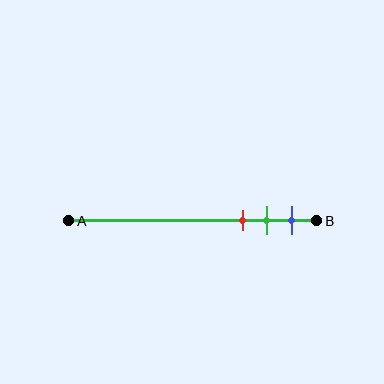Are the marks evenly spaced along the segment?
Yes, the marks are approximately evenly spaced.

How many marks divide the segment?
There are 3 marks dividing the segment.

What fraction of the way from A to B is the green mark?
The green mark is approximately 80% (0.8) of the way from A to B.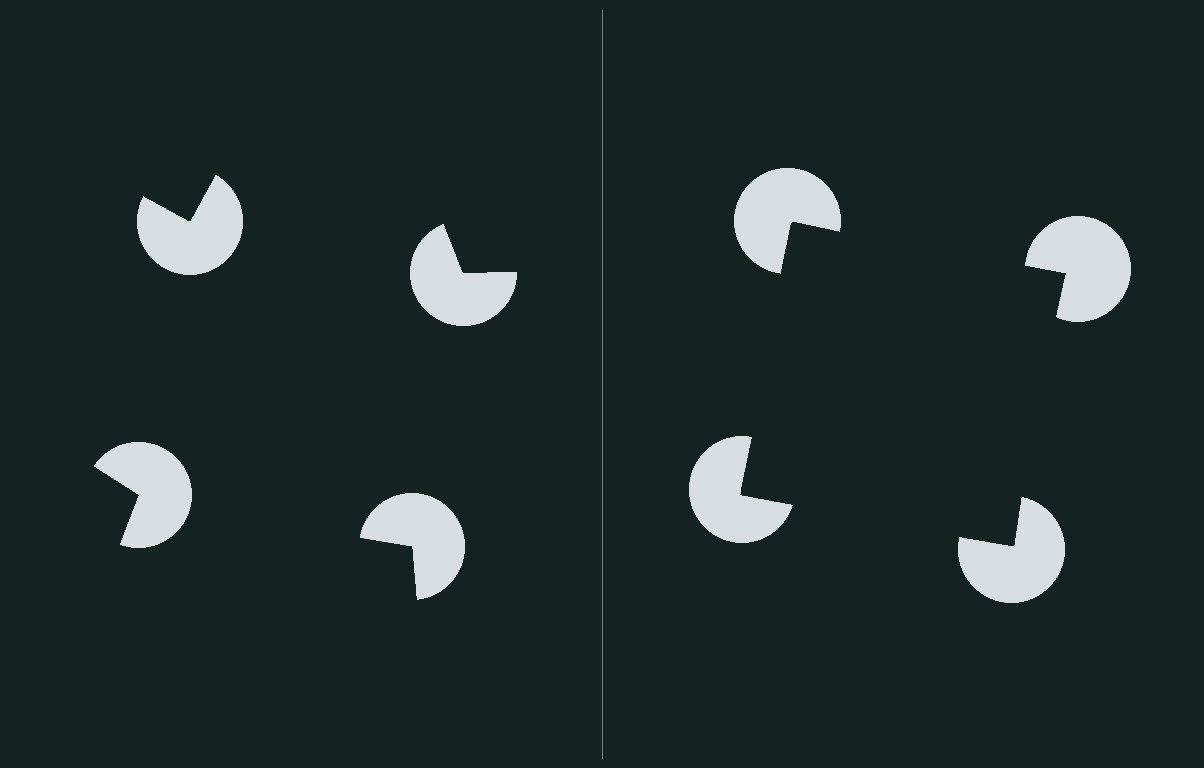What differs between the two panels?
The pac-man discs are positioned identically on both sides; only the wedge orientations differ. On the right they align to a square; on the left they are misaligned.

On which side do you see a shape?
An illusory square appears on the right side. On the left side the wedge cuts are rotated, so no coherent shape forms.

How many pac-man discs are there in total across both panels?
8 — 4 on each side.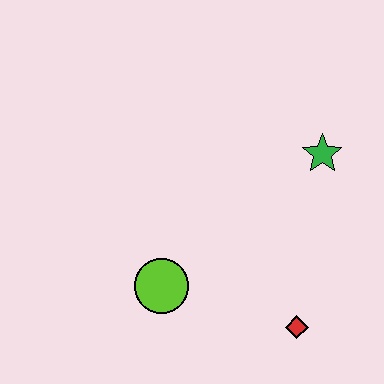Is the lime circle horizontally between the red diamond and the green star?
No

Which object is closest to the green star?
The red diamond is closest to the green star.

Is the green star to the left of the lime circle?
No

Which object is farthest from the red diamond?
The green star is farthest from the red diamond.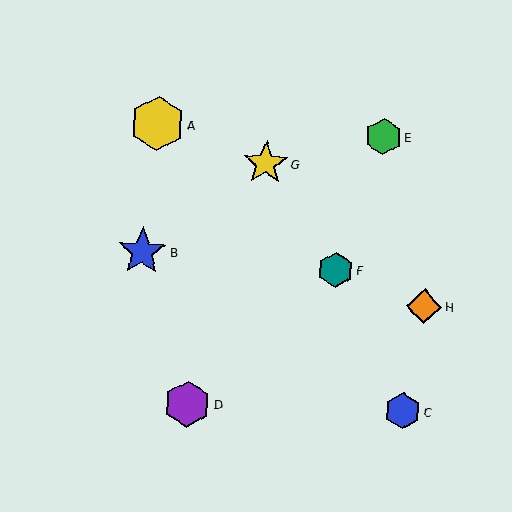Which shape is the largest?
The yellow hexagon (labeled A) is the largest.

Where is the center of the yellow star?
The center of the yellow star is at (266, 163).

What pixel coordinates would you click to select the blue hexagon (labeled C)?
Click at (403, 411) to select the blue hexagon C.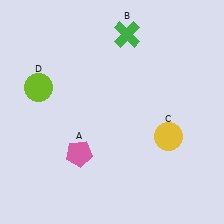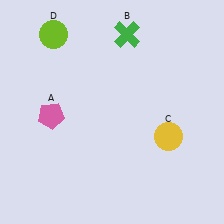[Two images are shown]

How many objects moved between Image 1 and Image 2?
2 objects moved between the two images.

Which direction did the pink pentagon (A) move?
The pink pentagon (A) moved up.